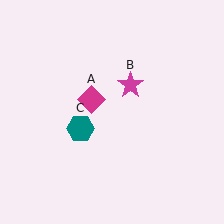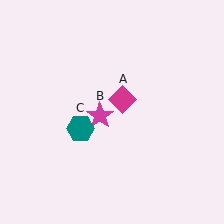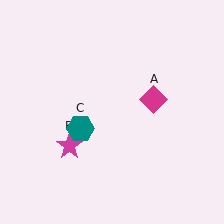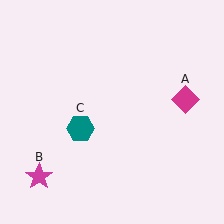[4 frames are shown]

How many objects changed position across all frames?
2 objects changed position: magenta diamond (object A), magenta star (object B).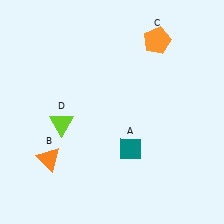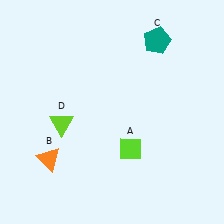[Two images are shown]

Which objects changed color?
A changed from teal to lime. C changed from orange to teal.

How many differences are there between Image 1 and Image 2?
There are 2 differences between the two images.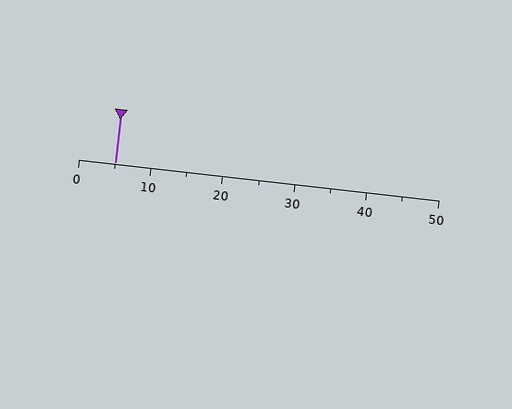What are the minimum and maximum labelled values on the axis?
The axis runs from 0 to 50.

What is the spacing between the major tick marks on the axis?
The major ticks are spaced 10 apart.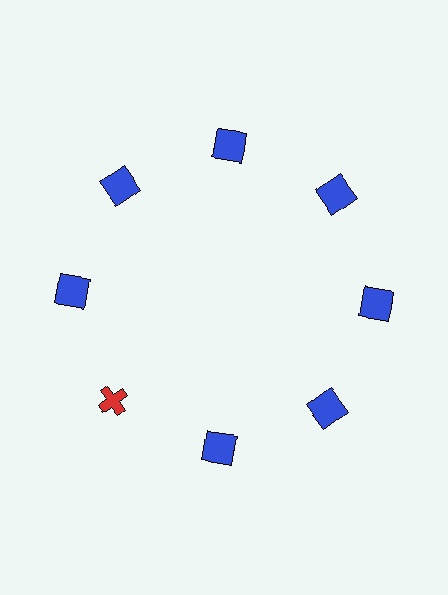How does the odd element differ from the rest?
It differs in both color (red instead of blue) and shape (cross instead of square).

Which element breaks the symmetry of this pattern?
The red cross at roughly the 8 o'clock position breaks the symmetry. All other shapes are blue squares.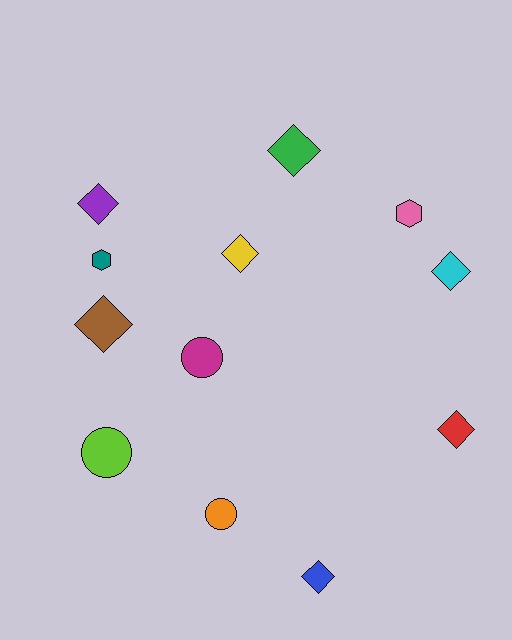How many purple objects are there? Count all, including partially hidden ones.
There is 1 purple object.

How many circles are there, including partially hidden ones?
There are 3 circles.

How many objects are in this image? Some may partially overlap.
There are 12 objects.